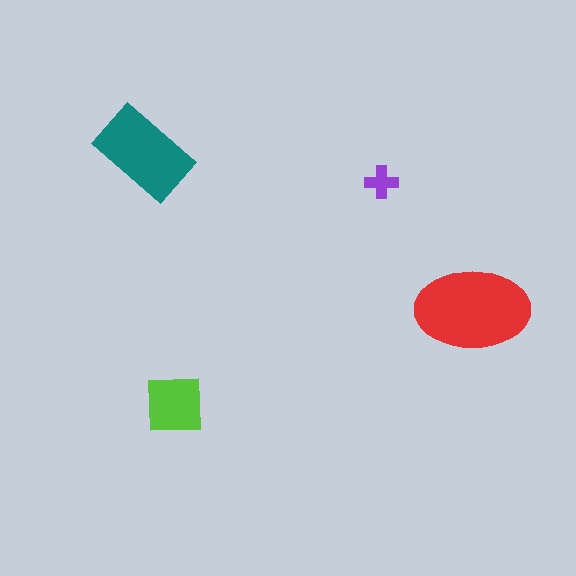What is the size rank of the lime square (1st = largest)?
3rd.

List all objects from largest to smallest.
The red ellipse, the teal rectangle, the lime square, the purple cross.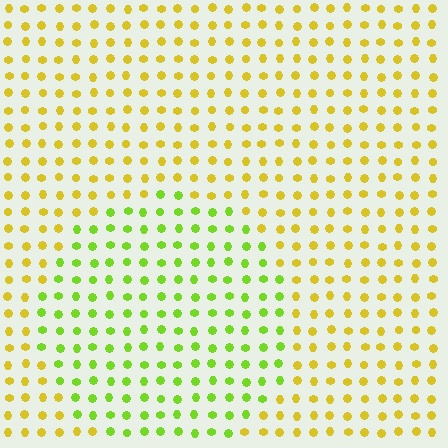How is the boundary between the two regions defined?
The boundary is defined purely by a slight shift in hue (about 41 degrees). Spacing, size, and orientation are identical on both sides.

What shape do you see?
I see a circle.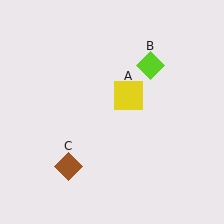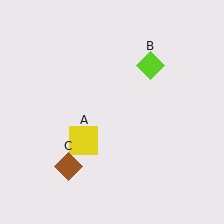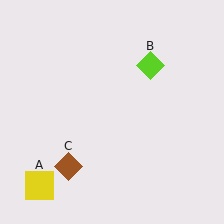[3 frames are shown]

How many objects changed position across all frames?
1 object changed position: yellow square (object A).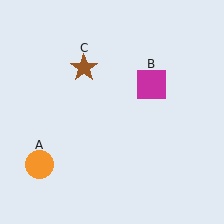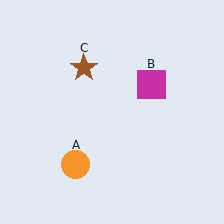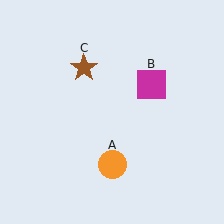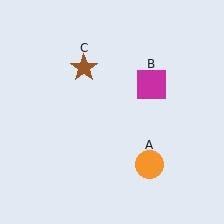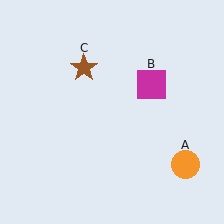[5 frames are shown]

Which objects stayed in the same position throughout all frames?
Magenta square (object B) and brown star (object C) remained stationary.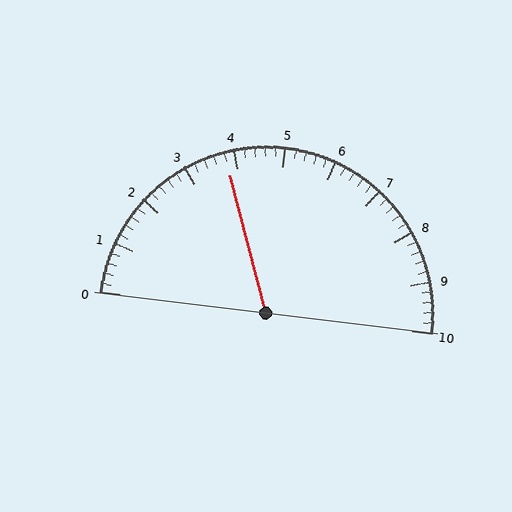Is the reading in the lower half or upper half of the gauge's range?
The reading is in the lower half of the range (0 to 10).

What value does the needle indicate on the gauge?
The needle indicates approximately 3.8.